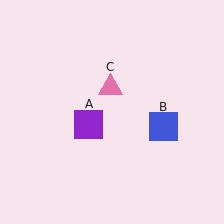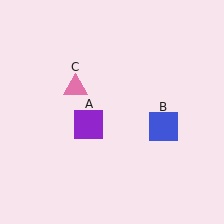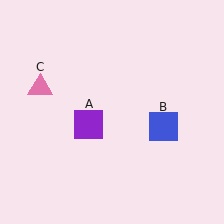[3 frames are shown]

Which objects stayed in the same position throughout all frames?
Purple square (object A) and blue square (object B) remained stationary.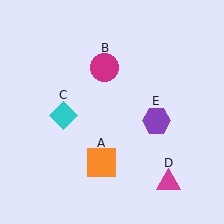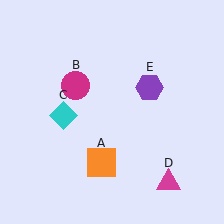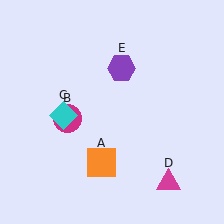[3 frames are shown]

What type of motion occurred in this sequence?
The magenta circle (object B), purple hexagon (object E) rotated counterclockwise around the center of the scene.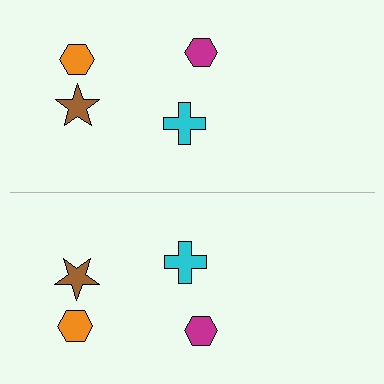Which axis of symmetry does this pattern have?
The pattern has a horizontal axis of symmetry running through the center of the image.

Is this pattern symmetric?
Yes, this pattern has bilateral (reflection) symmetry.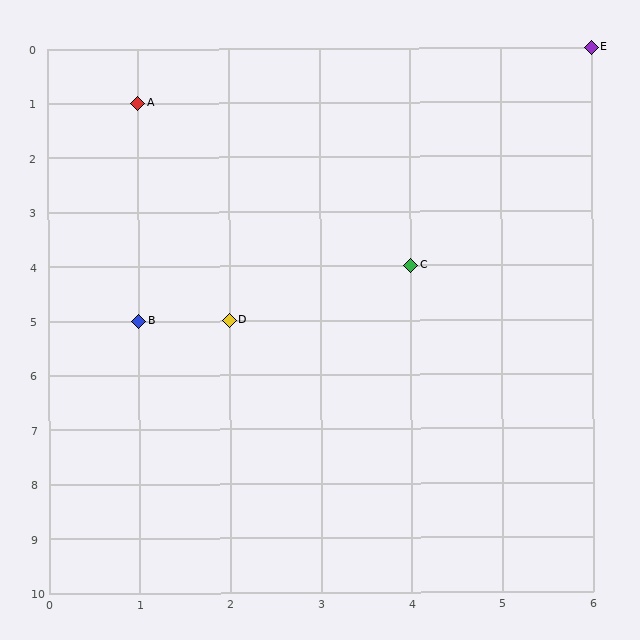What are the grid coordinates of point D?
Point D is at grid coordinates (2, 5).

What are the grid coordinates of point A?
Point A is at grid coordinates (1, 1).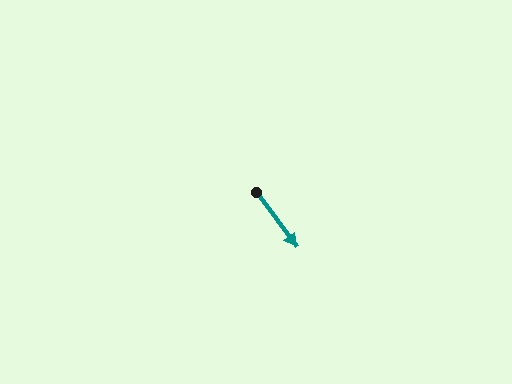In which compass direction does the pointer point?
Southeast.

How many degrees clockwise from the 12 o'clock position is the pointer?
Approximately 144 degrees.